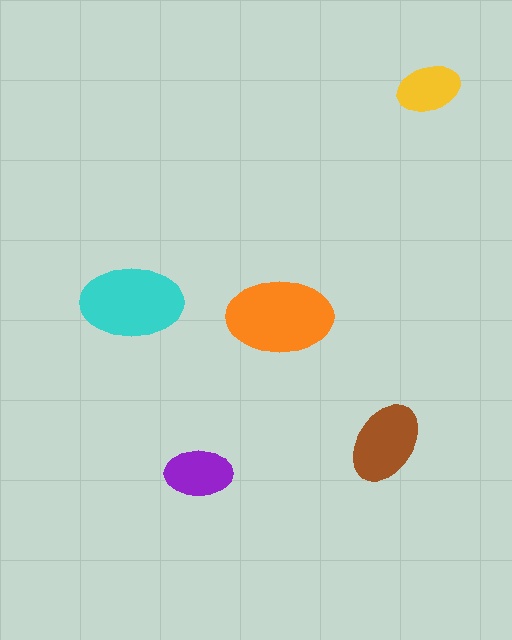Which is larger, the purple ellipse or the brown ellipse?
The brown one.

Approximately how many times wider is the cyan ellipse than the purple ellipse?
About 1.5 times wider.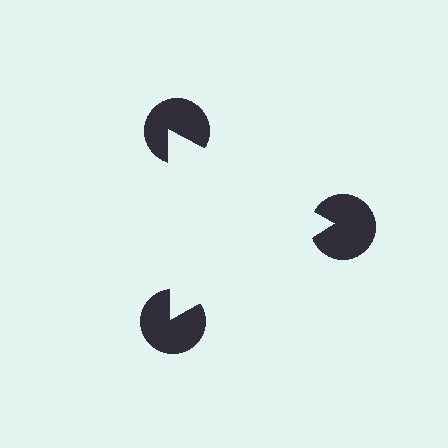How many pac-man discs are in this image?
There are 3 — one at each vertex of the illusory triangle.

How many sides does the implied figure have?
3 sides.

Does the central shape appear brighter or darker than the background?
It typically appears slightly brighter than the background, even though no actual brightness change is drawn.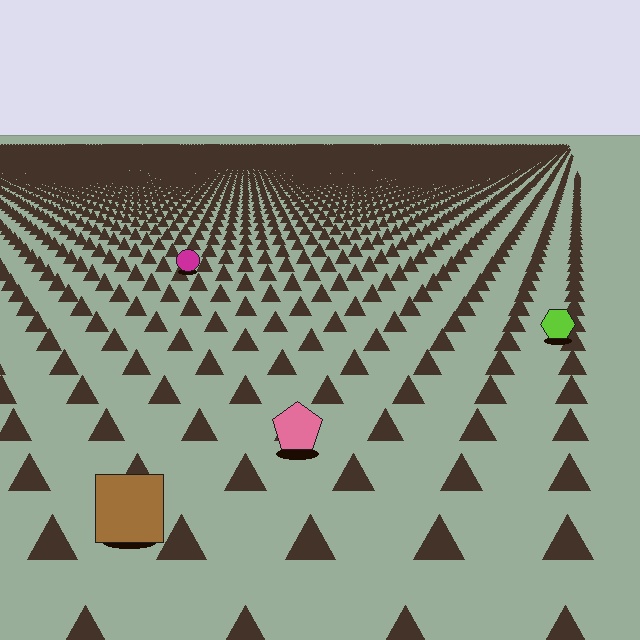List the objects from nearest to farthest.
From nearest to farthest: the brown square, the pink pentagon, the lime hexagon, the magenta circle.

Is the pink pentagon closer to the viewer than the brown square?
No. The brown square is closer — you can tell from the texture gradient: the ground texture is coarser near it.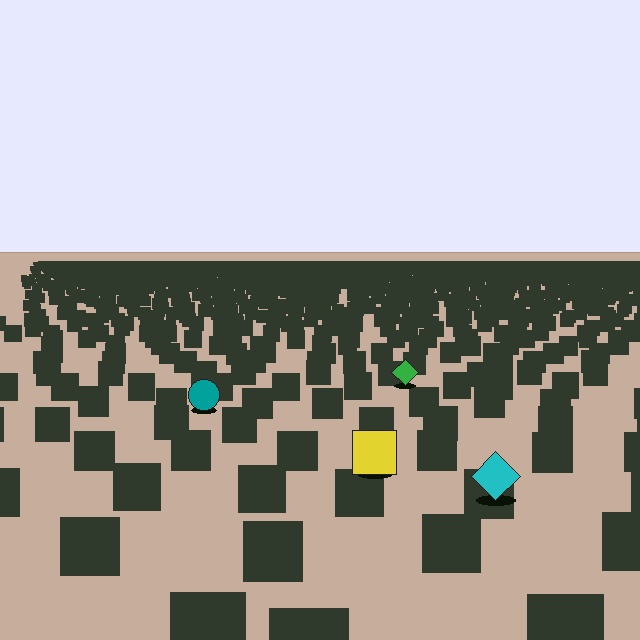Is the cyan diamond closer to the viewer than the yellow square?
Yes. The cyan diamond is closer — you can tell from the texture gradient: the ground texture is coarser near it.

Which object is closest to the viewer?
The cyan diamond is closest. The texture marks near it are larger and more spread out.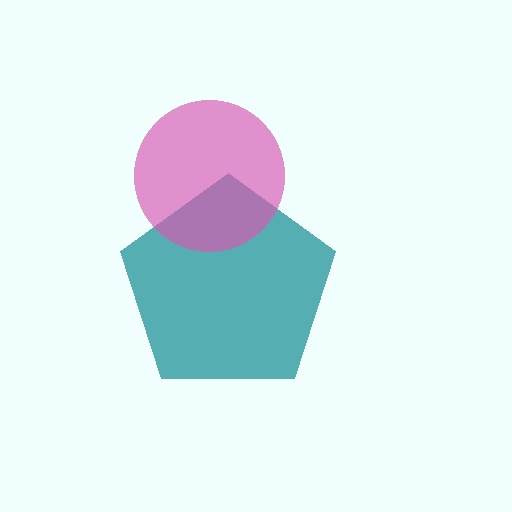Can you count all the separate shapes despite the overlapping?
Yes, there are 2 separate shapes.